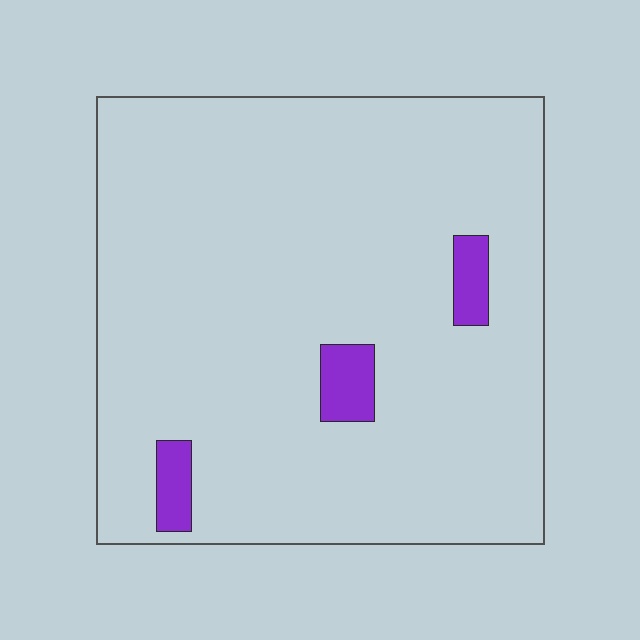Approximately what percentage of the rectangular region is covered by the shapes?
Approximately 5%.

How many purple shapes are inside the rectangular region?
3.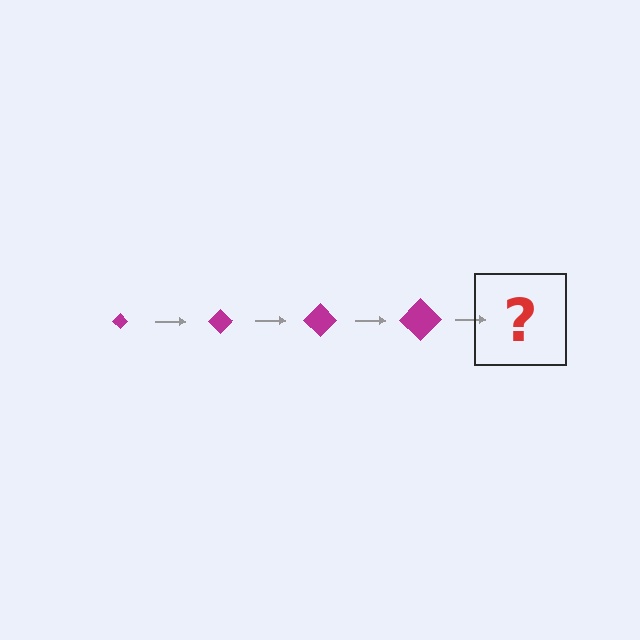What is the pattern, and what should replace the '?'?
The pattern is that the diamond gets progressively larger each step. The '?' should be a magenta diamond, larger than the previous one.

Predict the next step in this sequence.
The next step is a magenta diamond, larger than the previous one.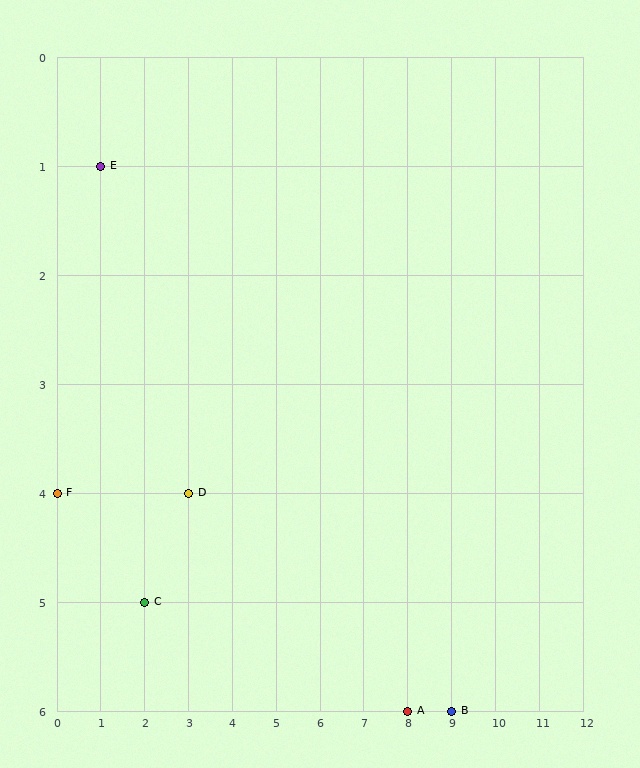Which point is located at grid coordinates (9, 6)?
Point B is at (9, 6).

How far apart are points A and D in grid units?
Points A and D are 5 columns and 2 rows apart (about 5.4 grid units diagonally).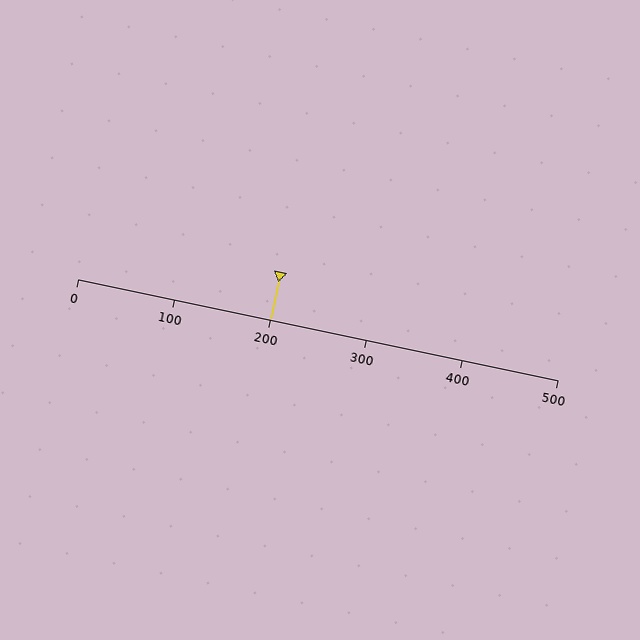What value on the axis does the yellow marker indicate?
The marker indicates approximately 200.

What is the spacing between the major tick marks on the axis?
The major ticks are spaced 100 apart.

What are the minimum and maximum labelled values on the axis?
The axis runs from 0 to 500.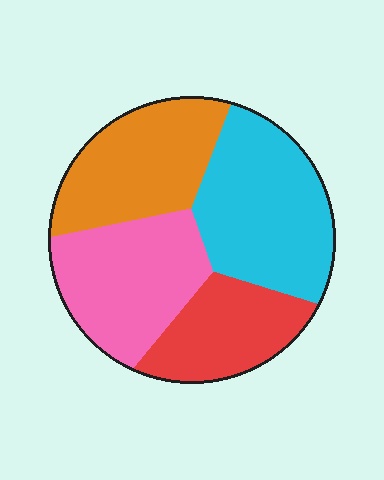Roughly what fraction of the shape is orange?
Orange covers roughly 25% of the shape.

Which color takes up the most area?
Cyan, at roughly 30%.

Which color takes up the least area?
Red, at roughly 20%.